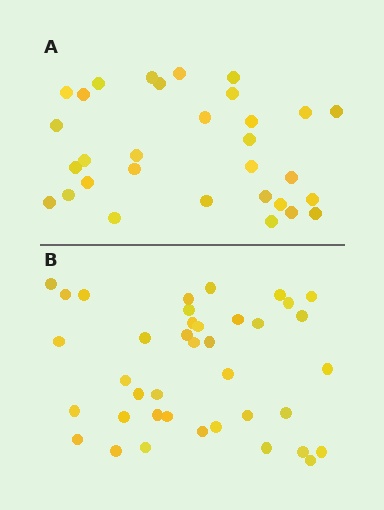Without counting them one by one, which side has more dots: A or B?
Region B (the bottom region) has more dots.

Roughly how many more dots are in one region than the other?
Region B has roughly 8 or so more dots than region A.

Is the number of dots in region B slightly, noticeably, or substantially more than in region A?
Region B has noticeably more, but not dramatically so. The ratio is roughly 1.3 to 1.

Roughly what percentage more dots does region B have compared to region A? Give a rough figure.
About 25% more.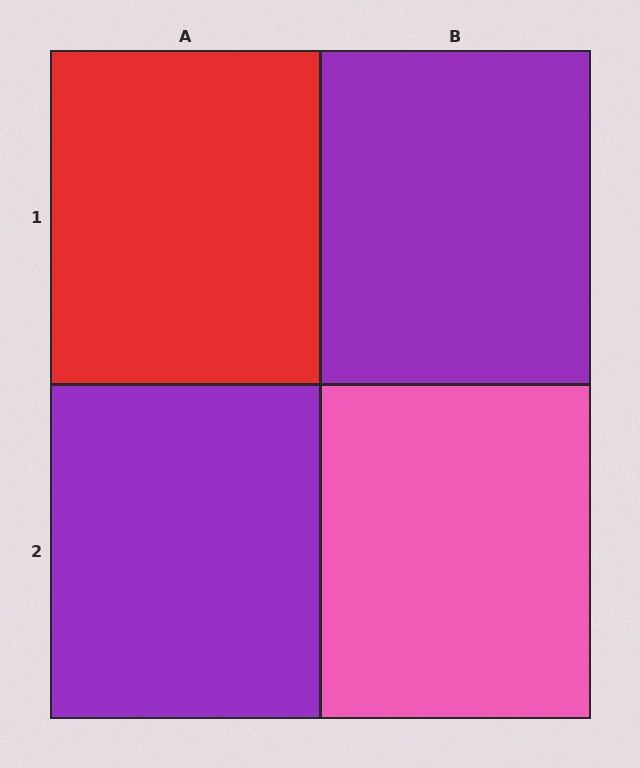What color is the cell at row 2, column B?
Pink.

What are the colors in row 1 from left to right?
Red, purple.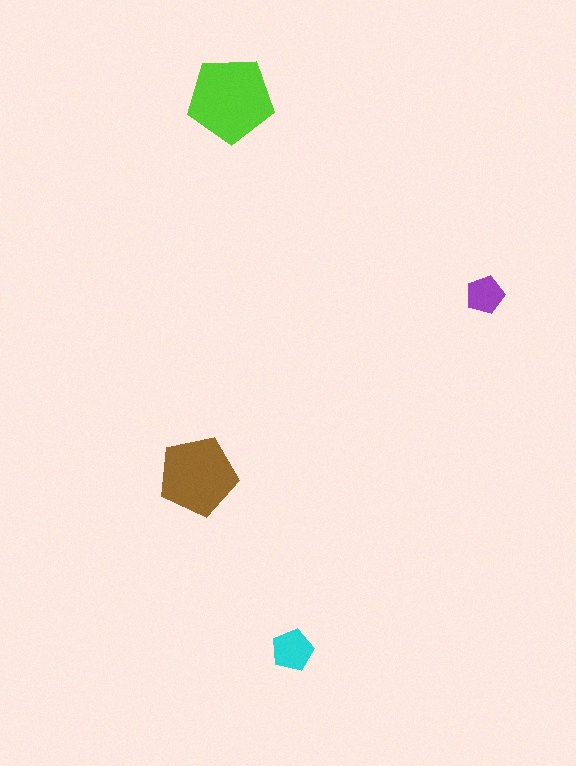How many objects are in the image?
There are 4 objects in the image.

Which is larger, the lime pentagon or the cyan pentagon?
The lime one.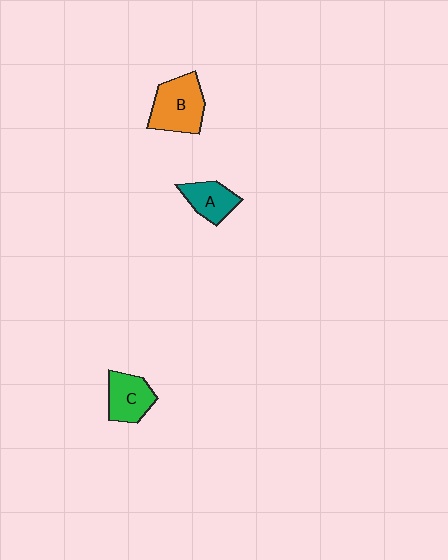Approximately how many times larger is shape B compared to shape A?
Approximately 1.6 times.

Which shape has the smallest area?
Shape A (teal).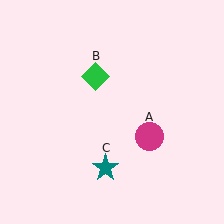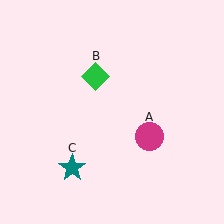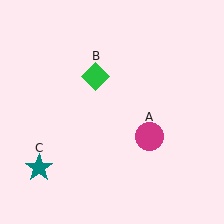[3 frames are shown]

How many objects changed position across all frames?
1 object changed position: teal star (object C).